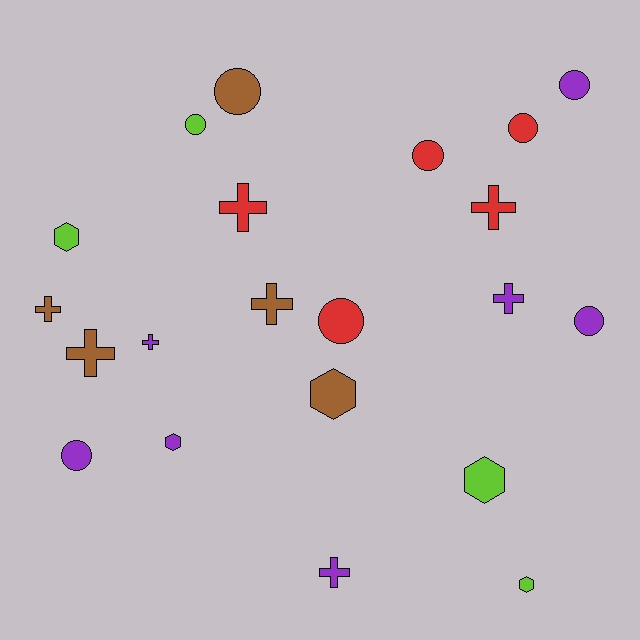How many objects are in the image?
There are 21 objects.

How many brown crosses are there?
There are 3 brown crosses.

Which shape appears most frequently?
Cross, with 8 objects.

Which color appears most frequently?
Purple, with 7 objects.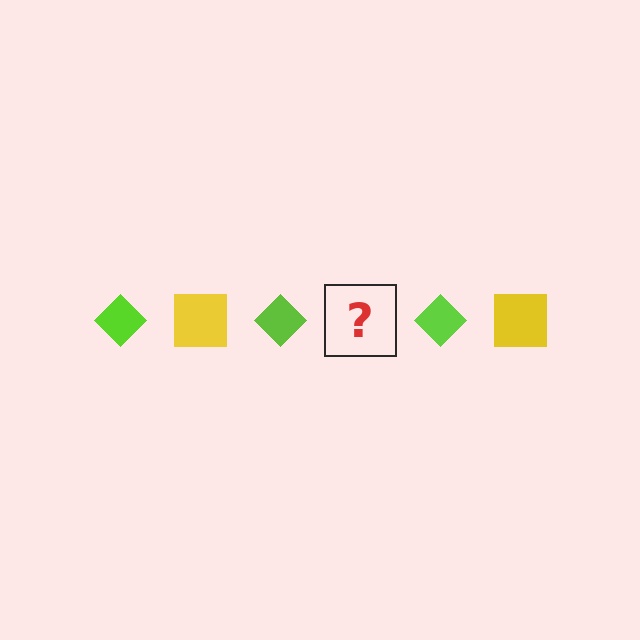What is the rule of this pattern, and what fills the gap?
The rule is that the pattern alternates between lime diamond and yellow square. The gap should be filled with a yellow square.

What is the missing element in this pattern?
The missing element is a yellow square.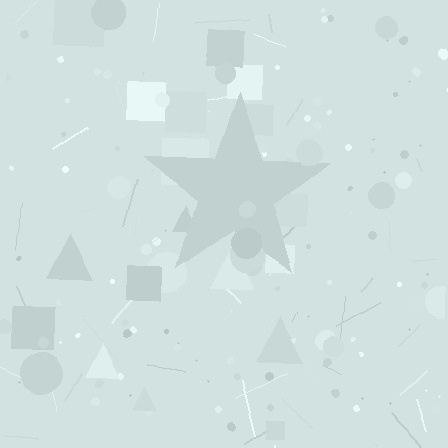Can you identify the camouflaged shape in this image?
The camouflaged shape is a star.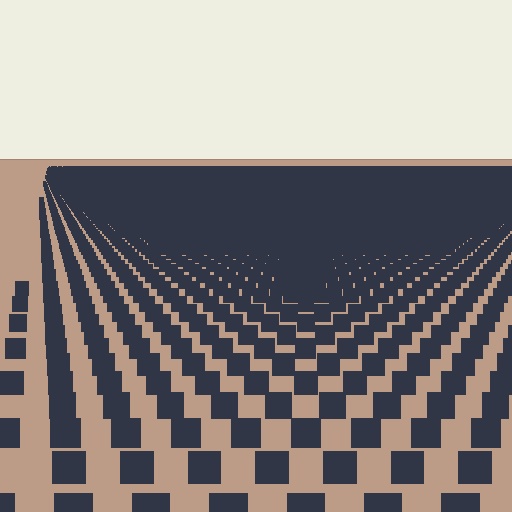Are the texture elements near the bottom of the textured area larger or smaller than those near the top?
Larger. Near the bottom, elements are closer to the viewer and appear at a bigger on-screen size.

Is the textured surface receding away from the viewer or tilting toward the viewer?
The surface is receding away from the viewer. Texture elements get smaller and denser toward the top.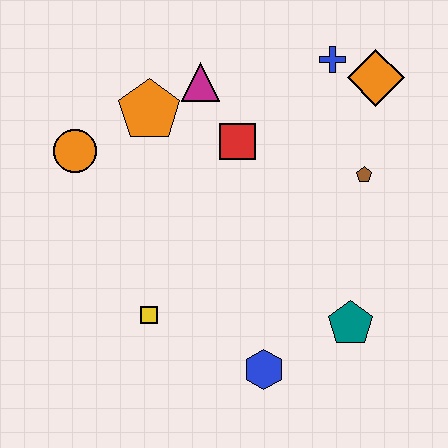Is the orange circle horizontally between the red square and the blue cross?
No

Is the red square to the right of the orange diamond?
No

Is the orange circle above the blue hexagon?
Yes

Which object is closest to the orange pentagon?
The magenta triangle is closest to the orange pentagon.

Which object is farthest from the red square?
The blue hexagon is farthest from the red square.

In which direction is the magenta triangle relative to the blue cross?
The magenta triangle is to the left of the blue cross.